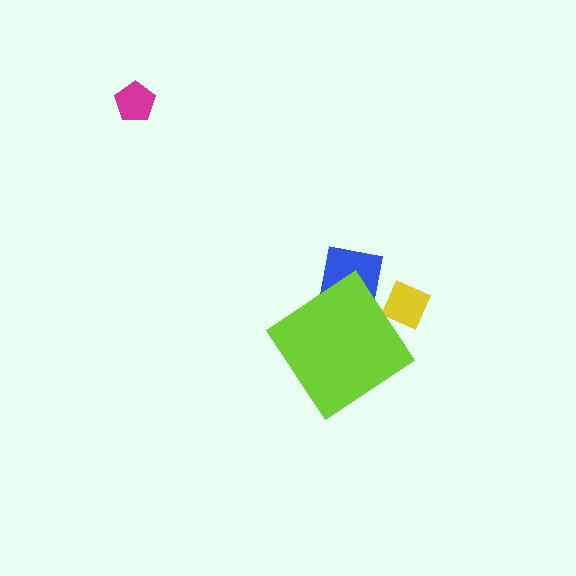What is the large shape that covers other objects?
A lime diamond.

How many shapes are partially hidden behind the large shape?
2 shapes are partially hidden.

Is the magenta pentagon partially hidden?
No, the magenta pentagon is fully visible.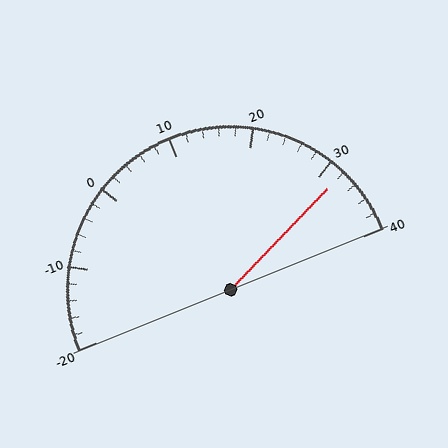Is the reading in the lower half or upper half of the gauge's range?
The reading is in the upper half of the range (-20 to 40).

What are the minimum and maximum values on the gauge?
The gauge ranges from -20 to 40.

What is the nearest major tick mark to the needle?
The nearest major tick mark is 30.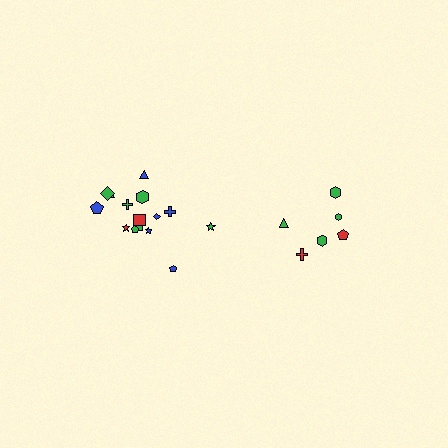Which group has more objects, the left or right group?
The left group.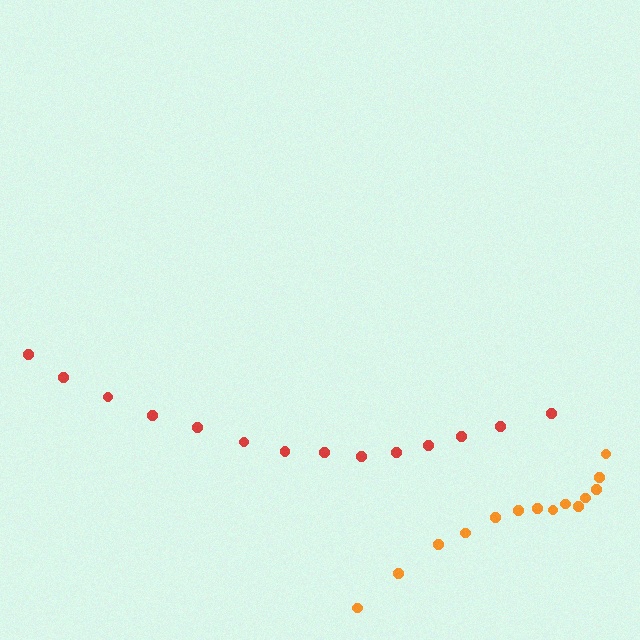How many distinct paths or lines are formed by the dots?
There are 2 distinct paths.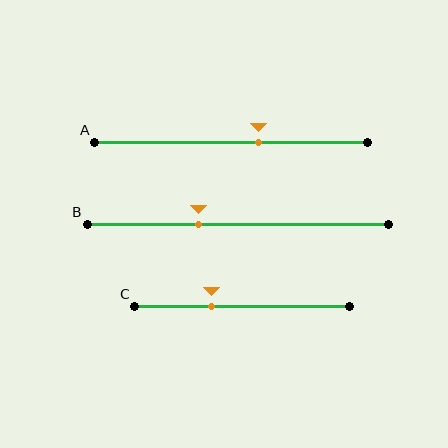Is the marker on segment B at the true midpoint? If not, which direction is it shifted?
No, the marker on segment B is shifted to the left by about 13% of the segment length.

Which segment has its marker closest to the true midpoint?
Segment A has its marker closest to the true midpoint.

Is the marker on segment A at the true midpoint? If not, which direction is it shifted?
No, the marker on segment A is shifted to the right by about 10% of the segment length.